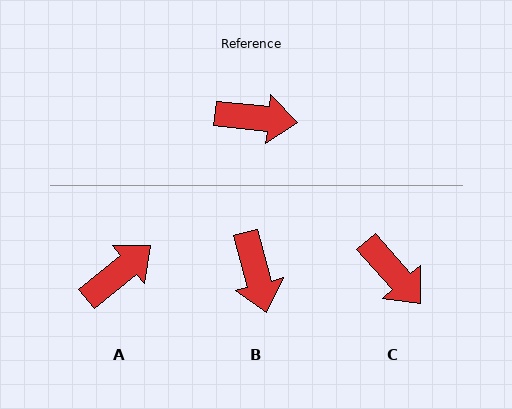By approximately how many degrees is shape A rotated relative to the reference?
Approximately 46 degrees counter-clockwise.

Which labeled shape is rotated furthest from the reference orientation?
B, about 69 degrees away.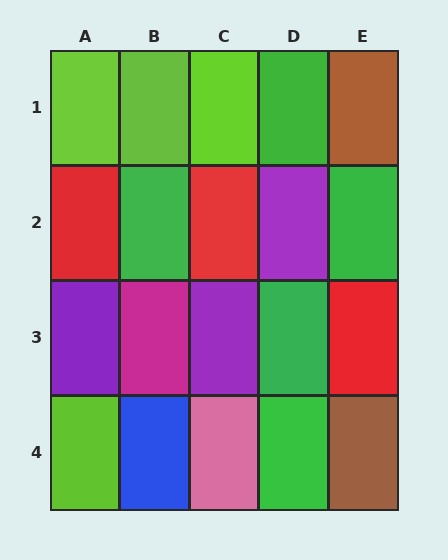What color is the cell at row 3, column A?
Purple.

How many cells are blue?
1 cell is blue.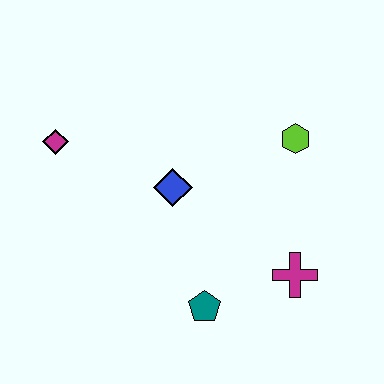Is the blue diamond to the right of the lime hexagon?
No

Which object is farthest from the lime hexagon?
The magenta diamond is farthest from the lime hexagon.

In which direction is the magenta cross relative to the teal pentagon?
The magenta cross is to the right of the teal pentagon.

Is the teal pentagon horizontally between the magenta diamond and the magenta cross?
Yes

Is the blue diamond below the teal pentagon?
No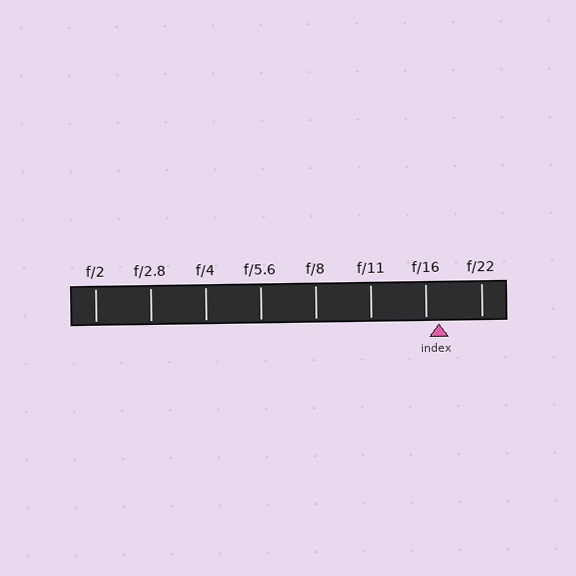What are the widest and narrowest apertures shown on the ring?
The widest aperture shown is f/2 and the narrowest is f/22.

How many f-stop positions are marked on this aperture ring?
There are 8 f-stop positions marked.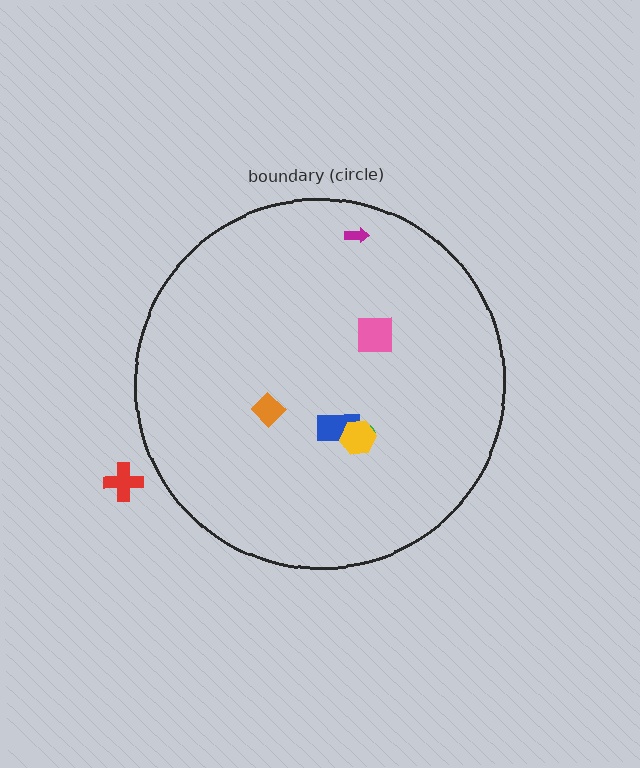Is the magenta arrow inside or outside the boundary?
Inside.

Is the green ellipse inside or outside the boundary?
Inside.